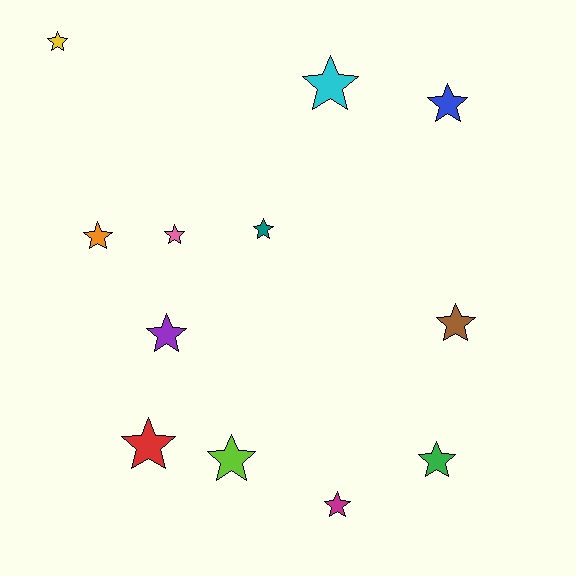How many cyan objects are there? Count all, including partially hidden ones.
There is 1 cyan object.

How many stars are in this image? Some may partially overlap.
There are 12 stars.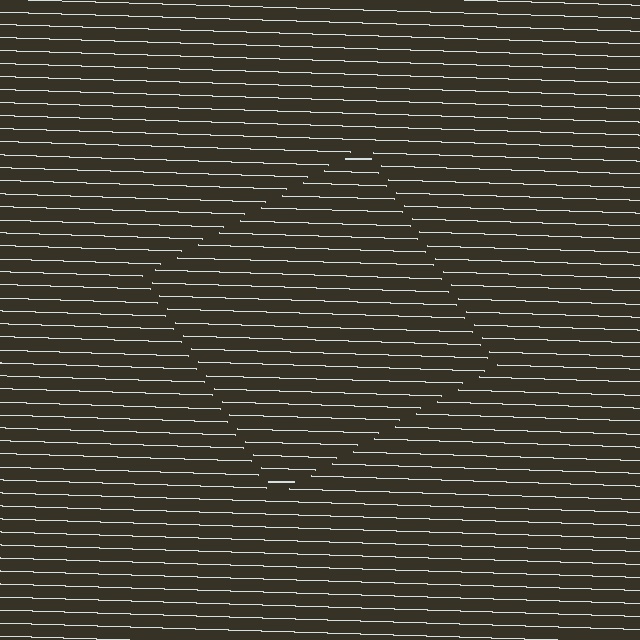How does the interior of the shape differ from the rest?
The interior of the shape contains the same grating, shifted by half a period — the contour is defined by the phase discontinuity where line-ends from the inner and outer gratings abut.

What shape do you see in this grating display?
An illusory square. The interior of the shape contains the same grating, shifted by half a period — the contour is defined by the phase discontinuity where line-ends from the inner and outer gratings abut.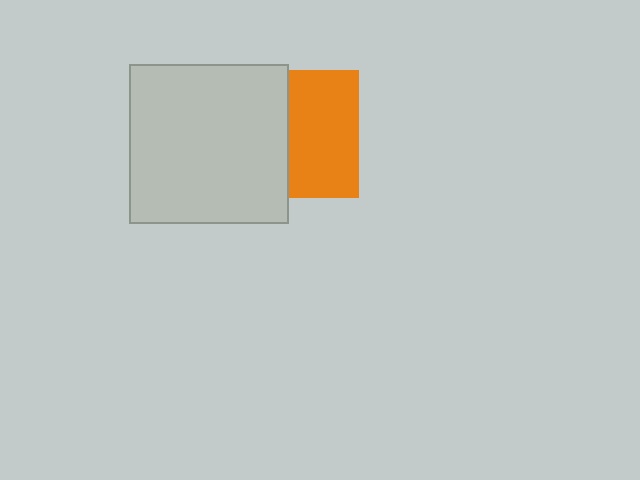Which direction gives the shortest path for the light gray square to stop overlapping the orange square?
Moving left gives the shortest separation.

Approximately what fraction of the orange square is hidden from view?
Roughly 45% of the orange square is hidden behind the light gray square.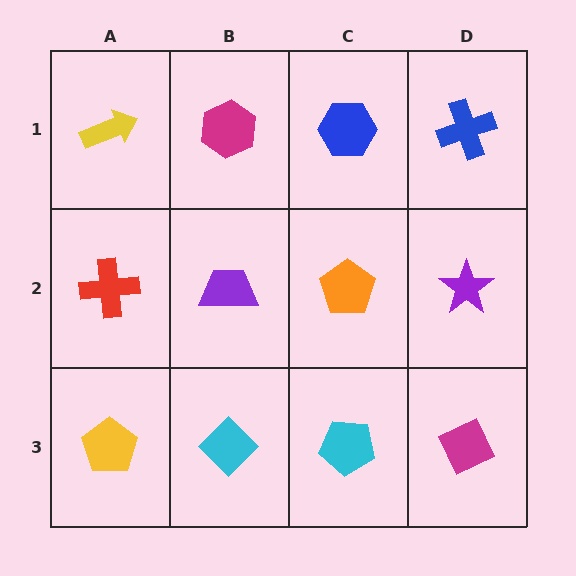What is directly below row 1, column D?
A purple star.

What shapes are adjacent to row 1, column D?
A purple star (row 2, column D), a blue hexagon (row 1, column C).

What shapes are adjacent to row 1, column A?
A red cross (row 2, column A), a magenta hexagon (row 1, column B).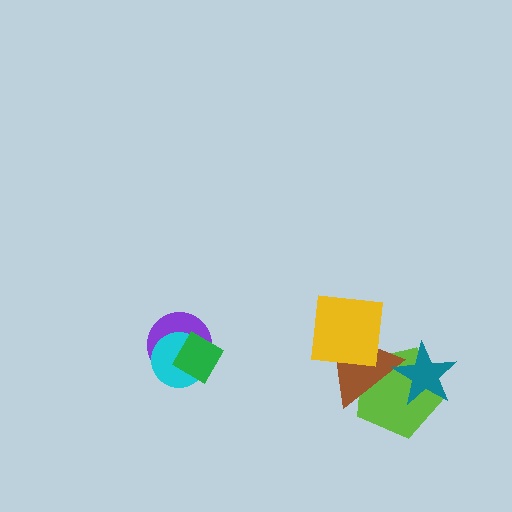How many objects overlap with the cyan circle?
2 objects overlap with the cyan circle.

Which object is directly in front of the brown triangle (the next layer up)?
The yellow square is directly in front of the brown triangle.